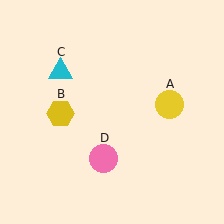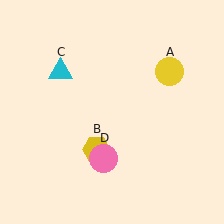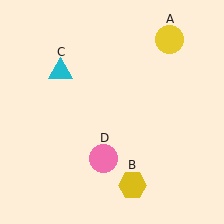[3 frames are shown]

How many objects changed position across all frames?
2 objects changed position: yellow circle (object A), yellow hexagon (object B).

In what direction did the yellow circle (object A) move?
The yellow circle (object A) moved up.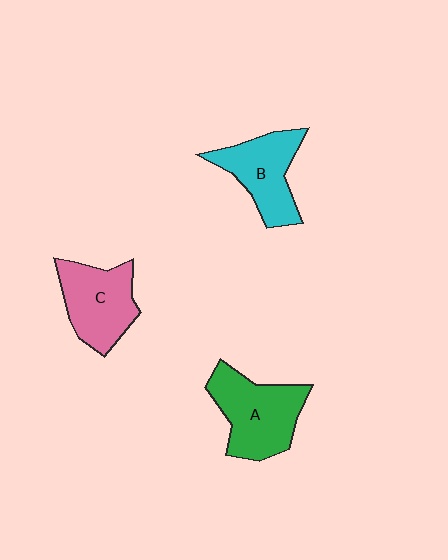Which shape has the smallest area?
Shape B (cyan).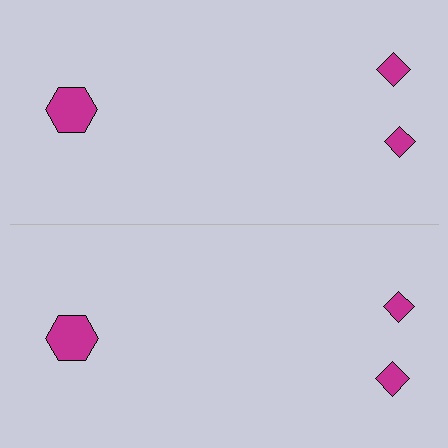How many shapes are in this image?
There are 6 shapes in this image.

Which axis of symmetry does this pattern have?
The pattern has a horizontal axis of symmetry running through the center of the image.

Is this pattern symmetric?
Yes, this pattern has bilateral (reflection) symmetry.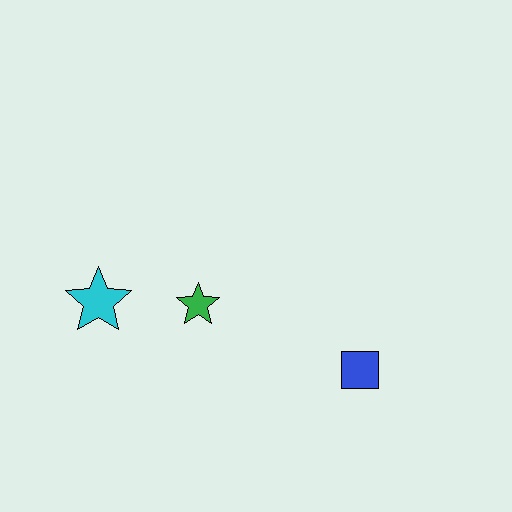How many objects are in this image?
There are 3 objects.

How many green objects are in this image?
There is 1 green object.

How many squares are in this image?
There is 1 square.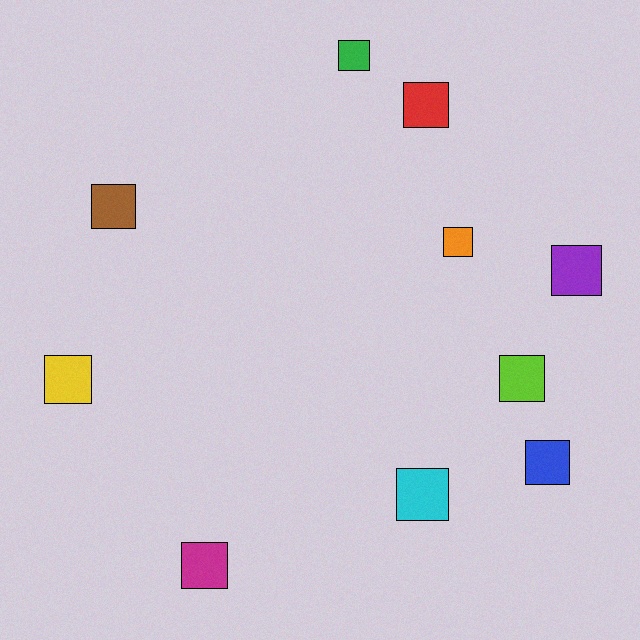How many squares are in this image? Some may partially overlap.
There are 10 squares.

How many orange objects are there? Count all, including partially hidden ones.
There is 1 orange object.